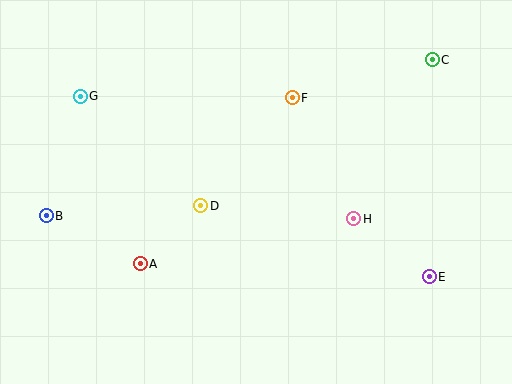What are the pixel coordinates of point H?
Point H is at (354, 219).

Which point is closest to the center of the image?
Point D at (201, 206) is closest to the center.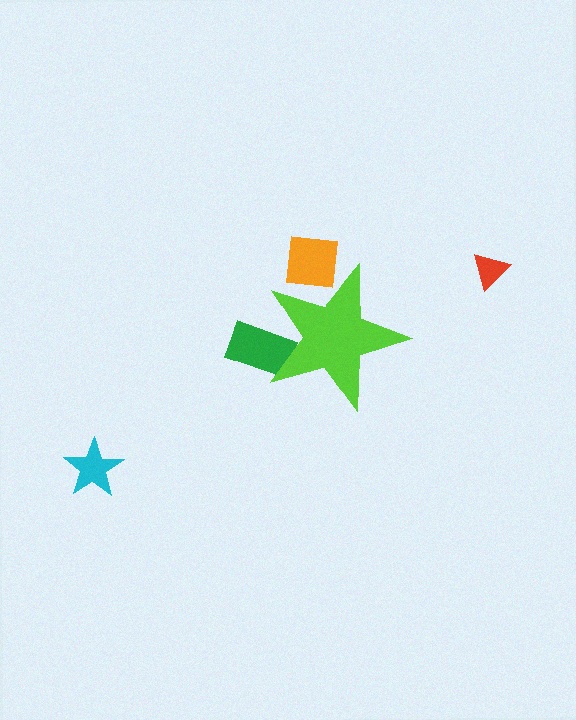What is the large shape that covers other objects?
A lime star.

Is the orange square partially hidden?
Yes, the orange square is partially hidden behind the lime star.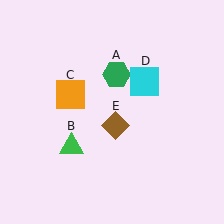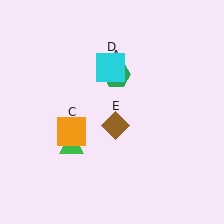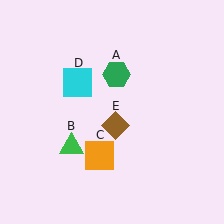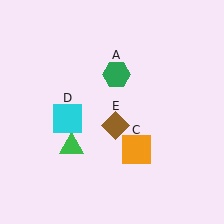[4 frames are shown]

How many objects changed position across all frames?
2 objects changed position: orange square (object C), cyan square (object D).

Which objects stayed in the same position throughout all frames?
Green hexagon (object A) and green triangle (object B) and brown diamond (object E) remained stationary.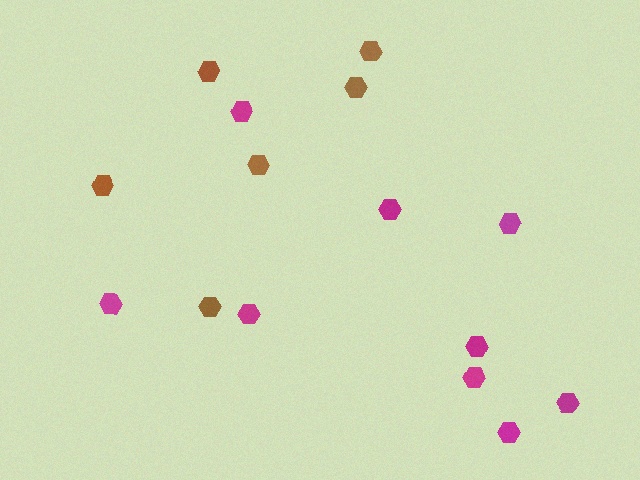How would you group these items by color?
There are 2 groups: one group of magenta hexagons (9) and one group of brown hexagons (6).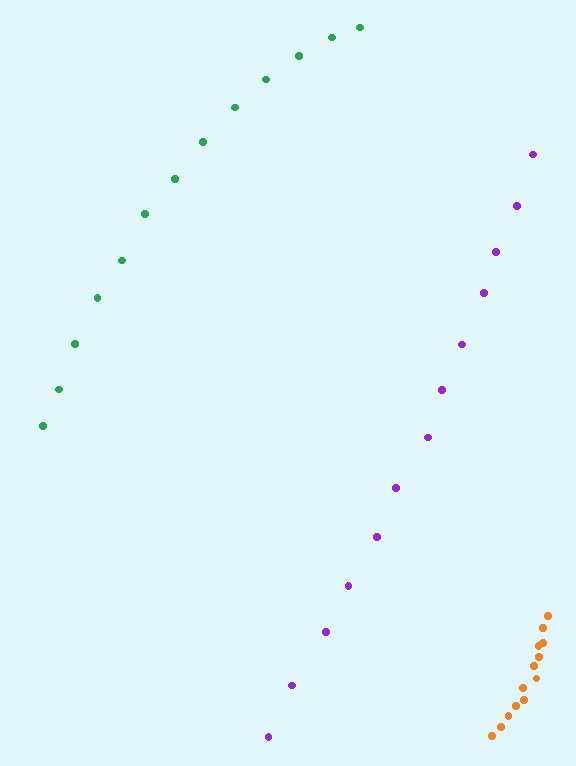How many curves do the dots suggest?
There are 3 distinct paths.